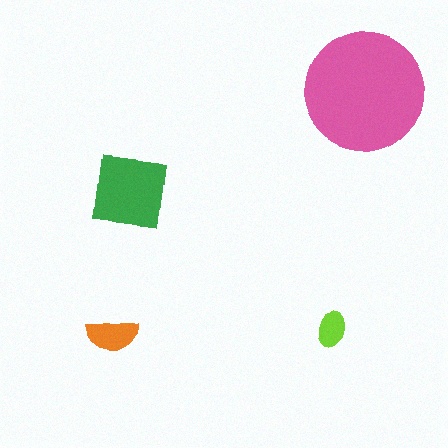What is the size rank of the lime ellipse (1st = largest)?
4th.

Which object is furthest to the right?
The pink circle is rightmost.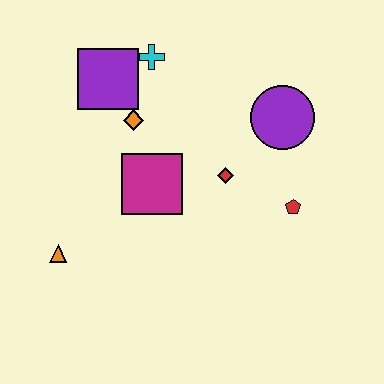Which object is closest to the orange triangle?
The magenta square is closest to the orange triangle.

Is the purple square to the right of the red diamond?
No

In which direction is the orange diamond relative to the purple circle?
The orange diamond is to the left of the purple circle.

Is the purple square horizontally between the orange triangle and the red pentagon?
Yes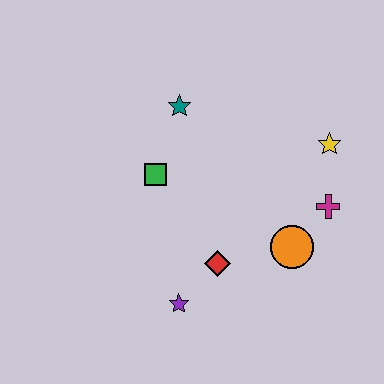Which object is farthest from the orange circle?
The teal star is farthest from the orange circle.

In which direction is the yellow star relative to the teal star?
The yellow star is to the right of the teal star.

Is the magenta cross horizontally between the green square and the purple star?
No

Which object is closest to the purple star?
The red diamond is closest to the purple star.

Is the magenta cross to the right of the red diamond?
Yes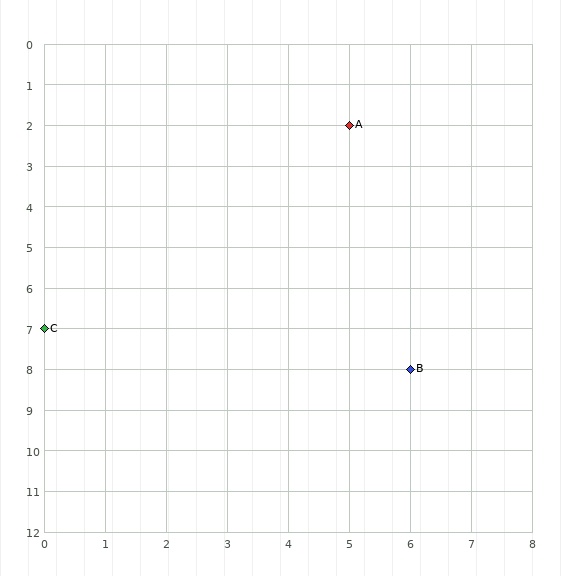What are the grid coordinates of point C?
Point C is at grid coordinates (0, 7).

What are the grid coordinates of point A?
Point A is at grid coordinates (5, 2).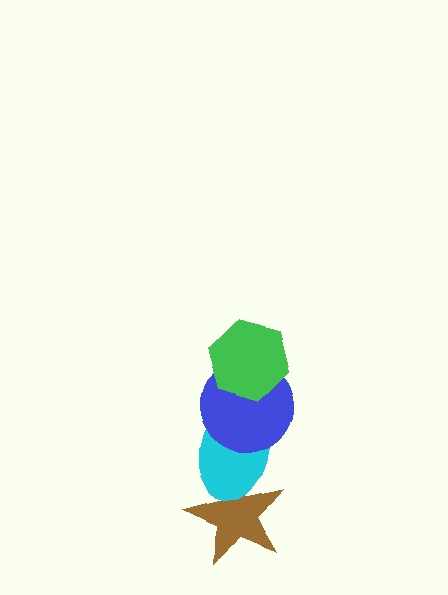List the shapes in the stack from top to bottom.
From top to bottom: the green hexagon, the blue circle, the cyan ellipse, the brown star.